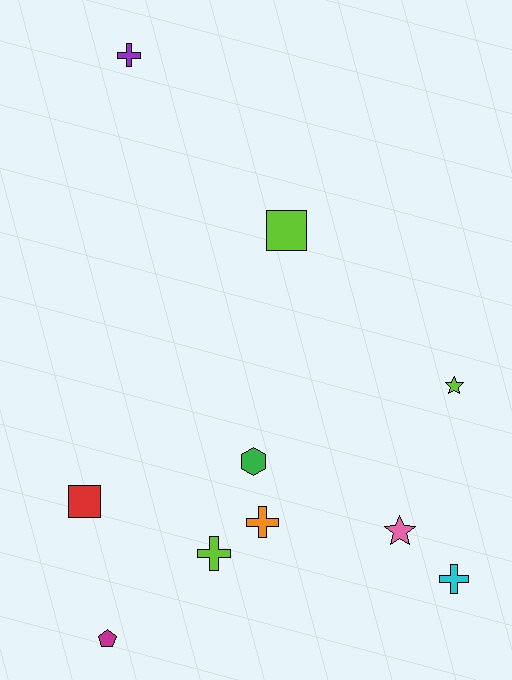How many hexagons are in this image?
There is 1 hexagon.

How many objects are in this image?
There are 10 objects.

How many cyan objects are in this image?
There is 1 cyan object.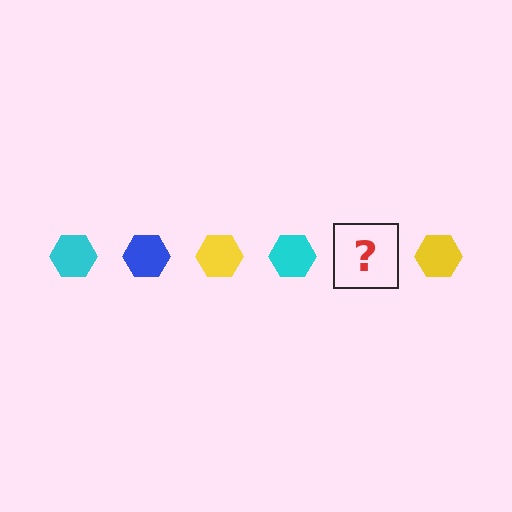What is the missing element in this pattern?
The missing element is a blue hexagon.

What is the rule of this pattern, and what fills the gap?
The rule is that the pattern cycles through cyan, blue, yellow hexagons. The gap should be filled with a blue hexagon.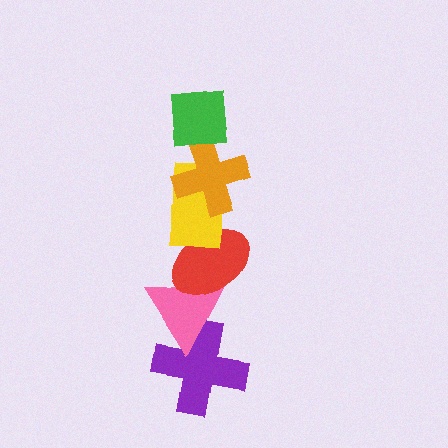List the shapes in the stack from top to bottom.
From top to bottom: the green square, the orange cross, the yellow rectangle, the red ellipse, the pink triangle, the purple cross.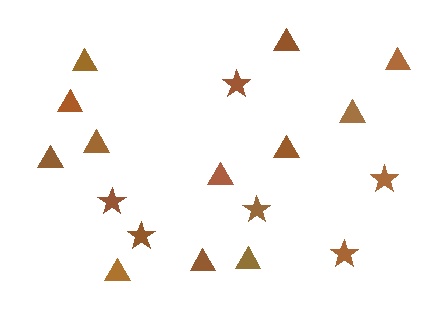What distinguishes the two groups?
There are 2 groups: one group of stars (6) and one group of triangles (12).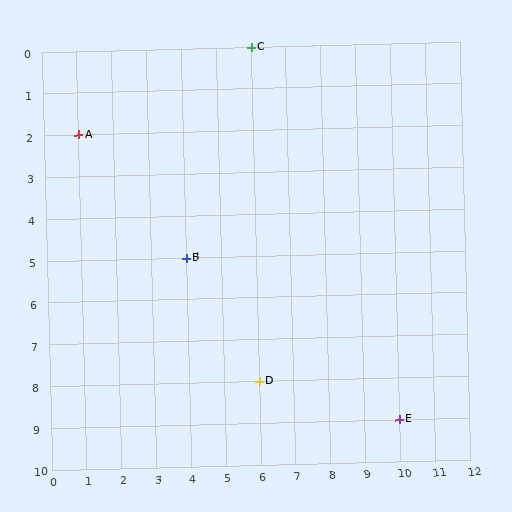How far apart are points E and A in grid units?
Points E and A are 9 columns and 7 rows apart (about 11.4 grid units diagonally).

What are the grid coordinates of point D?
Point D is at grid coordinates (6, 8).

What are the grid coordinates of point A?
Point A is at grid coordinates (1, 2).